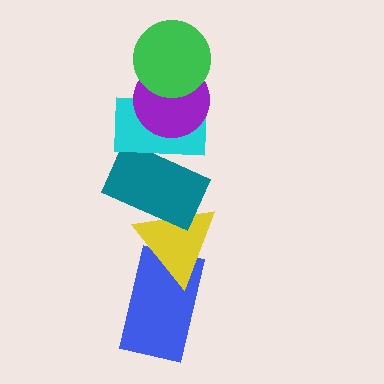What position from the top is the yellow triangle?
The yellow triangle is 5th from the top.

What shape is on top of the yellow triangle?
The teal rectangle is on top of the yellow triangle.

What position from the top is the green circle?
The green circle is 1st from the top.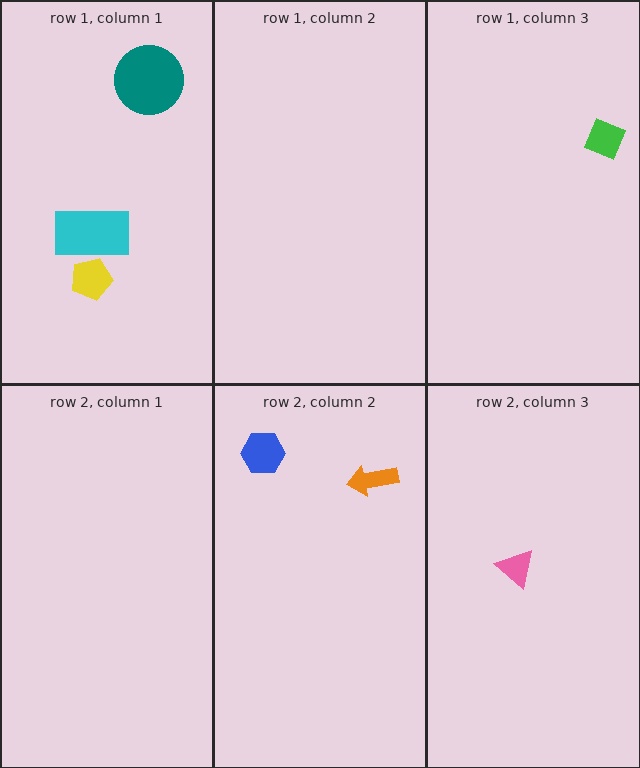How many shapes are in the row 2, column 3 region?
1.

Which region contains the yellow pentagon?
The row 1, column 1 region.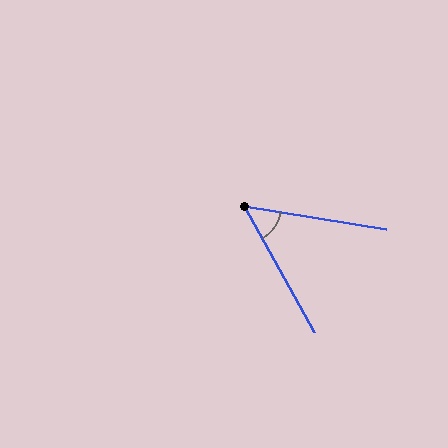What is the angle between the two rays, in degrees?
Approximately 52 degrees.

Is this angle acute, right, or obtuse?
It is acute.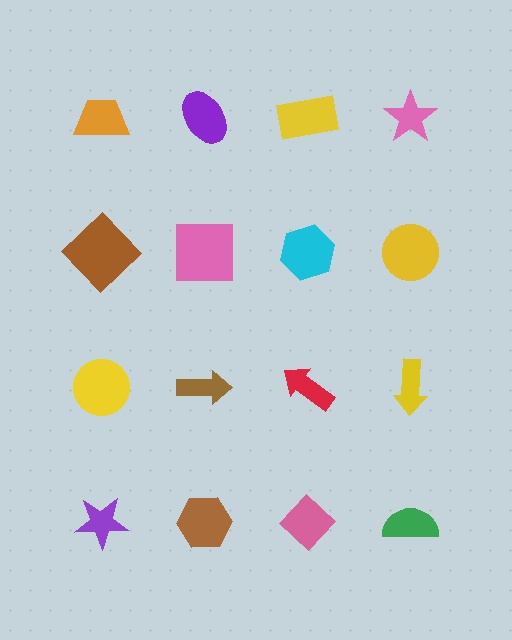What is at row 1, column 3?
A yellow rectangle.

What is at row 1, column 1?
An orange trapezoid.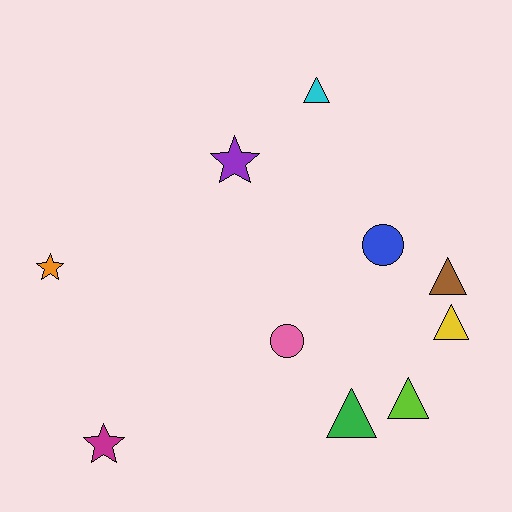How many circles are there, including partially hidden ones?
There are 2 circles.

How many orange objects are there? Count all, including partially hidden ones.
There is 1 orange object.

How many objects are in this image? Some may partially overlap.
There are 10 objects.